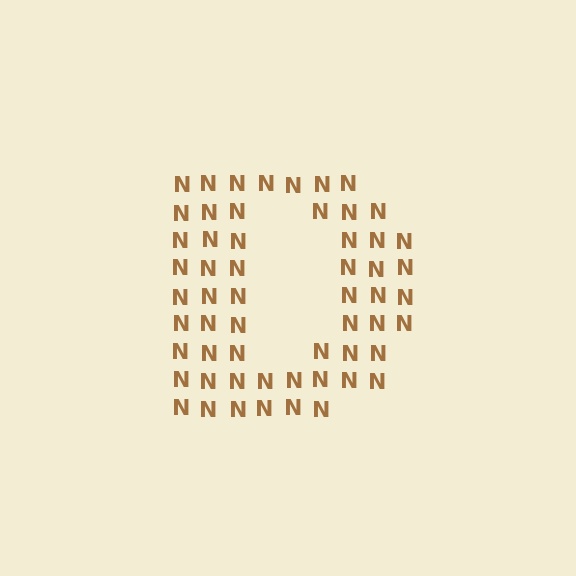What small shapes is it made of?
It is made of small letter N's.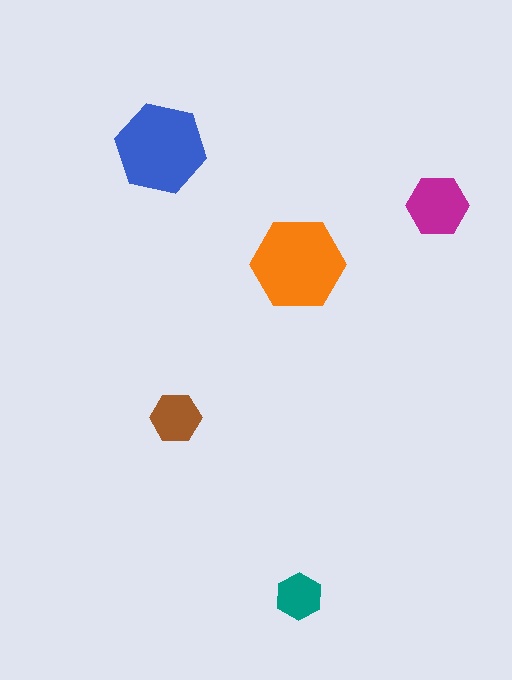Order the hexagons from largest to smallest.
the orange one, the blue one, the magenta one, the brown one, the teal one.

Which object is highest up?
The blue hexagon is topmost.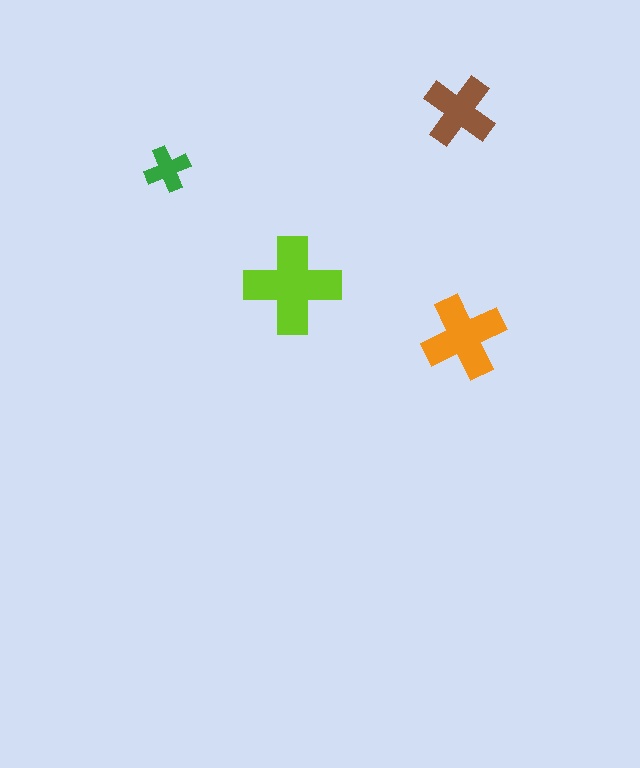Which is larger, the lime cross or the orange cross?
The lime one.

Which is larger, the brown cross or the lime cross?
The lime one.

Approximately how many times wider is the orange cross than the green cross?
About 2 times wider.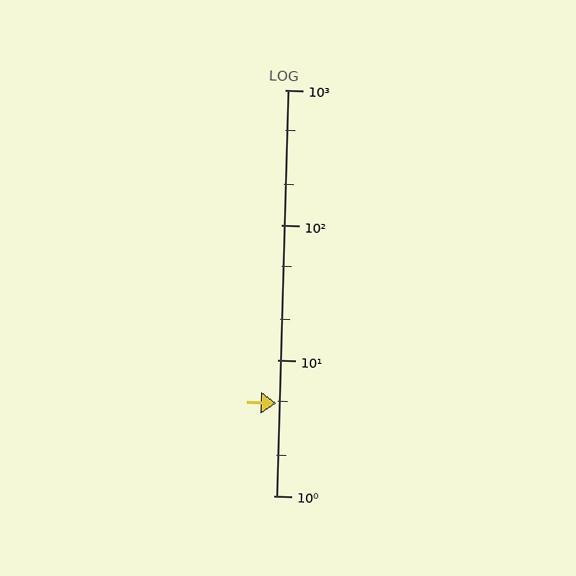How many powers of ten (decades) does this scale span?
The scale spans 3 decades, from 1 to 1000.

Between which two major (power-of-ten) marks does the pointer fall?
The pointer is between 1 and 10.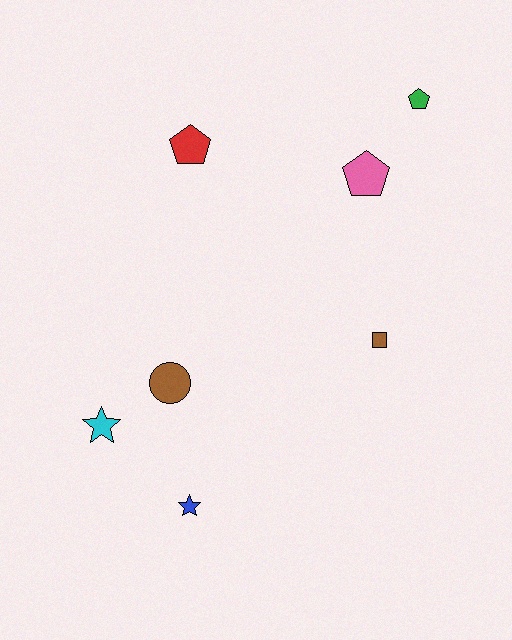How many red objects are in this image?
There is 1 red object.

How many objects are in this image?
There are 7 objects.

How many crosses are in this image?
There are no crosses.